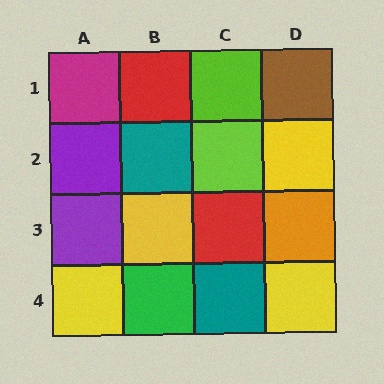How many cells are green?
1 cell is green.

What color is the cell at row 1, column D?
Brown.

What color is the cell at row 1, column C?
Lime.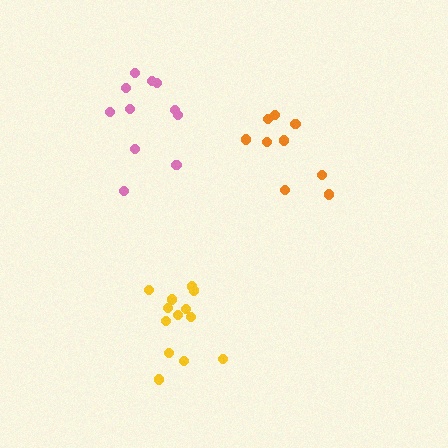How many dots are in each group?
Group 1: 13 dots, Group 2: 11 dots, Group 3: 9 dots (33 total).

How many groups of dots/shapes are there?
There are 3 groups.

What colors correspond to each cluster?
The clusters are colored: yellow, pink, orange.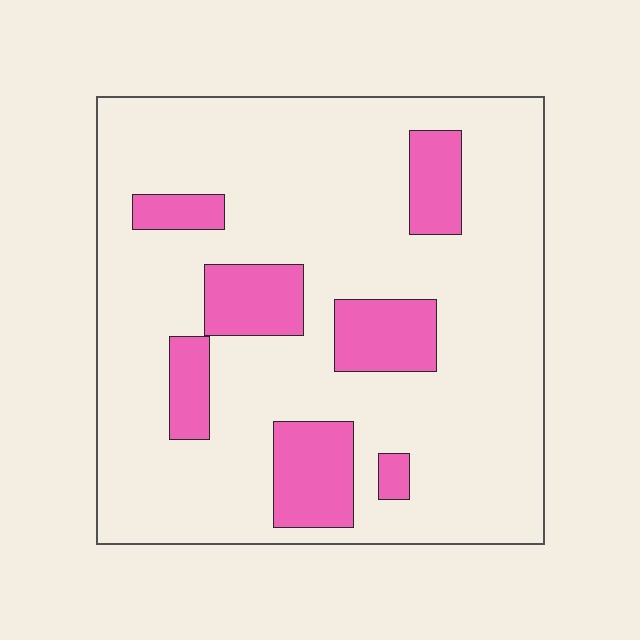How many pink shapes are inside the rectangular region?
7.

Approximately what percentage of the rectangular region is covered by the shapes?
Approximately 20%.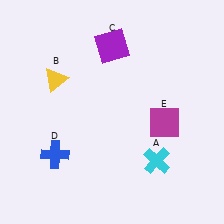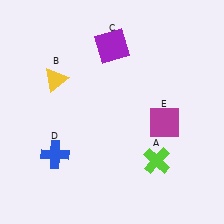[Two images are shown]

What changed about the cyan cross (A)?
In Image 1, A is cyan. In Image 2, it changed to lime.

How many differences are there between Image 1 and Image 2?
There is 1 difference between the two images.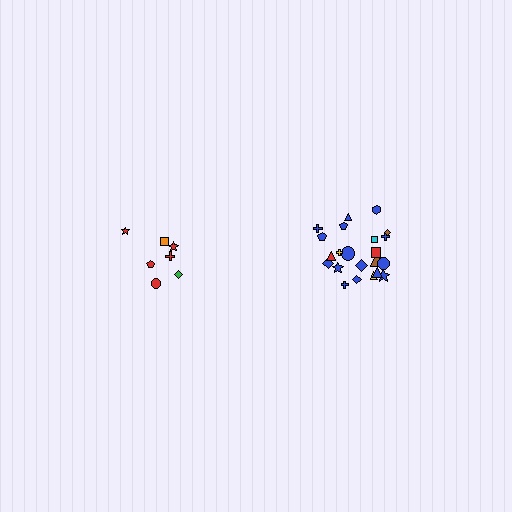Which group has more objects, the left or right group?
The right group.